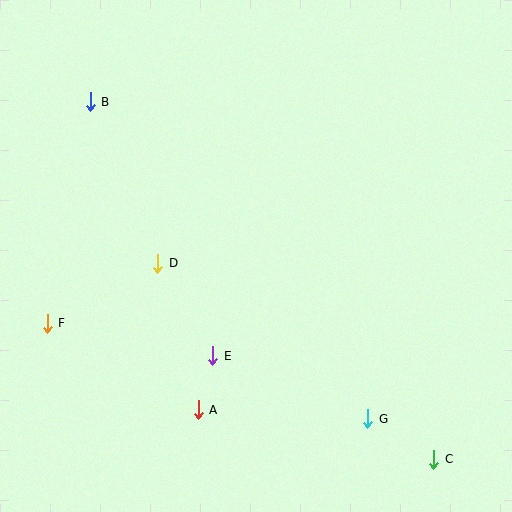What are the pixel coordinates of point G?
Point G is at (368, 419).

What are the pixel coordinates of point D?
Point D is at (158, 263).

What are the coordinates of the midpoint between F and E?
The midpoint between F and E is at (130, 340).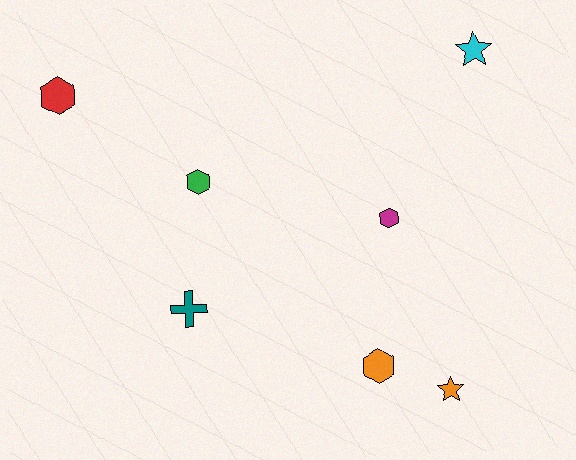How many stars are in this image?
There are 2 stars.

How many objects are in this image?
There are 7 objects.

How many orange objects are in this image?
There are 2 orange objects.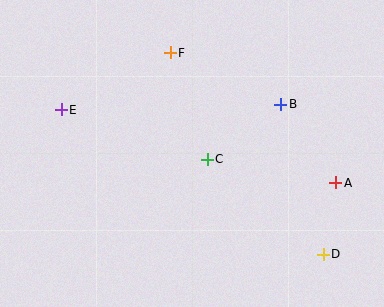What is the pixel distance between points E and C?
The distance between E and C is 154 pixels.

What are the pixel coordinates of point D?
Point D is at (323, 254).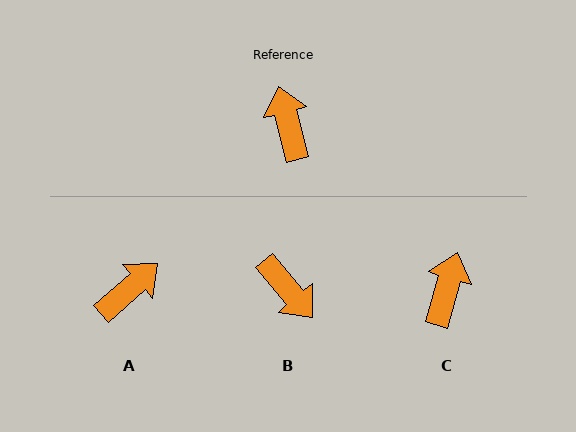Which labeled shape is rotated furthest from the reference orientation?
B, about 154 degrees away.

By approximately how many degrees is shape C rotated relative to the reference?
Approximately 31 degrees clockwise.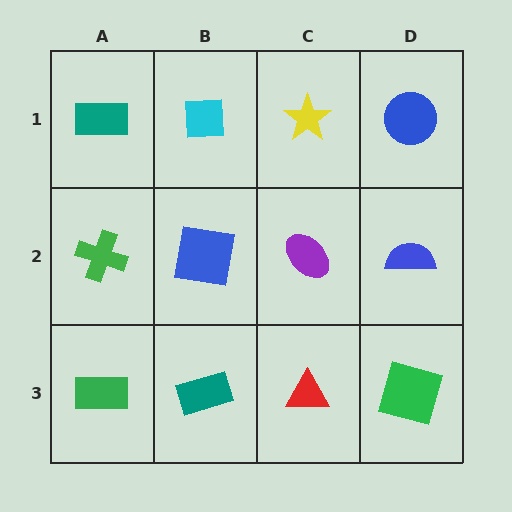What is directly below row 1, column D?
A blue semicircle.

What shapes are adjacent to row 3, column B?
A blue square (row 2, column B), a green rectangle (row 3, column A), a red triangle (row 3, column C).